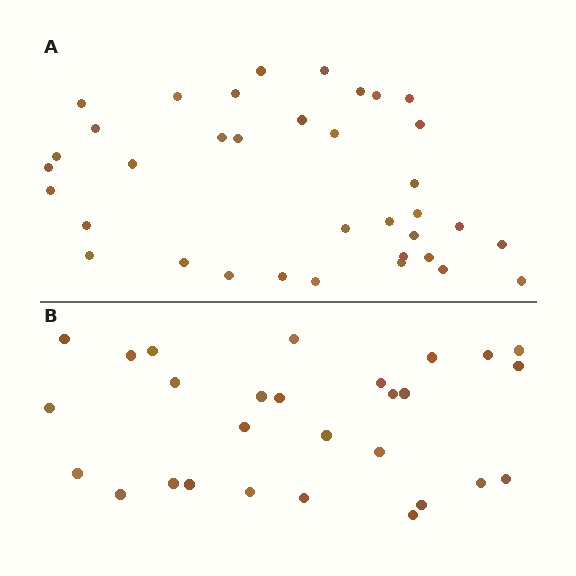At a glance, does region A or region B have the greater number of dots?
Region A (the top region) has more dots.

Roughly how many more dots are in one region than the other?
Region A has roughly 8 or so more dots than region B.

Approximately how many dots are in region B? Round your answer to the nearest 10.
About 30 dots. (The exact count is 28, which rounds to 30.)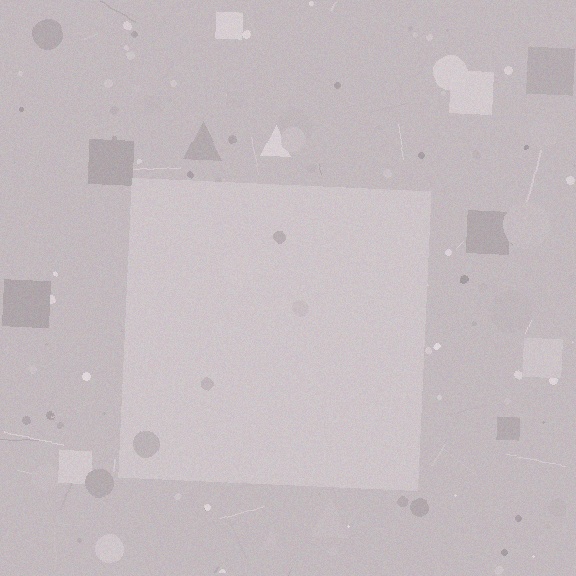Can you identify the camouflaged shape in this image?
The camouflaged shape is a square.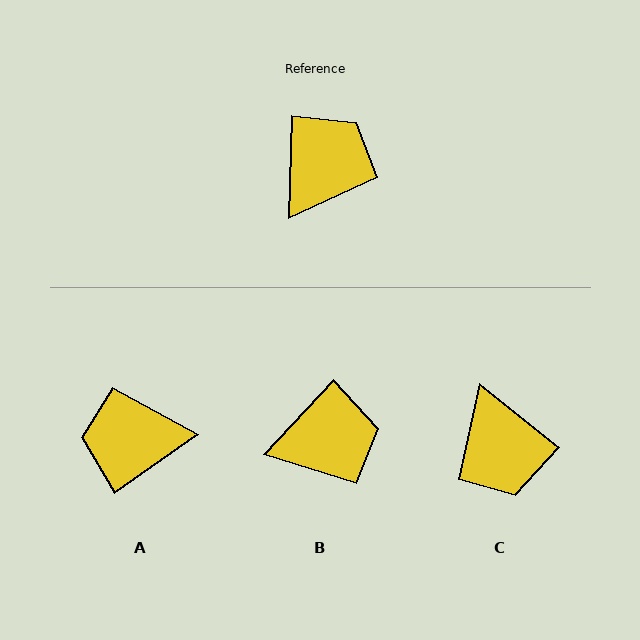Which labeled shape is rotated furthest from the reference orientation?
A, about 127 degrees away.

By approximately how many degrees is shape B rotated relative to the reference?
Approximately 42 degrees clockwise.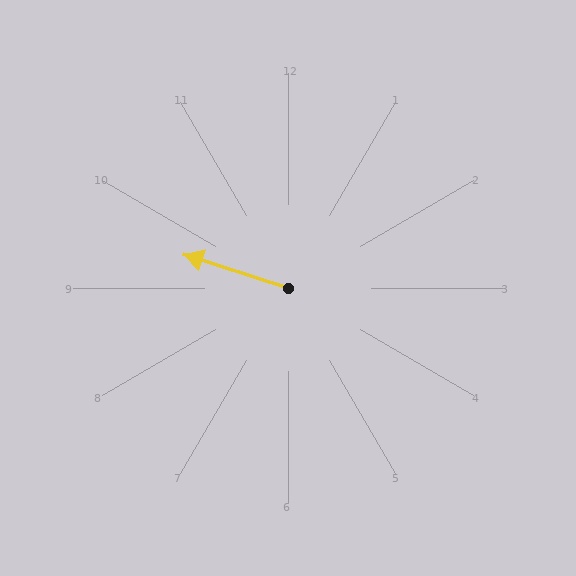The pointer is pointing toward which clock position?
Roughly 10 o'clock.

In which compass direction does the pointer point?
West.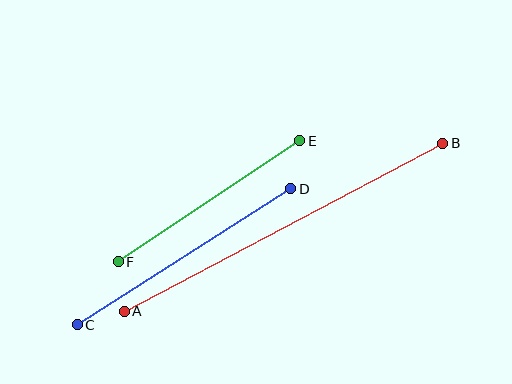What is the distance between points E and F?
The distance is approximately 218 pixels.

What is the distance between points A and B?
The distance is approximately 360 pixels.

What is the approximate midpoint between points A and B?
The midpoint is at approximately (284, 227) pixels.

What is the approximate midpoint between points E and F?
The midpoint is at approximately (209, 201) pixels.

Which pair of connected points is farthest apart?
Points A and B are farthest apart.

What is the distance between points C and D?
The distance is approximately 253 pixels.